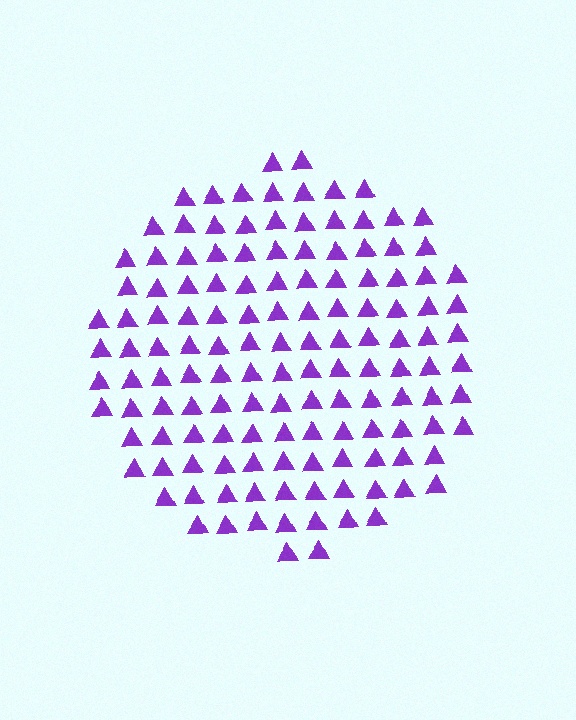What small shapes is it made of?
It is made of small triangles.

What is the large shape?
The large shape is a circle.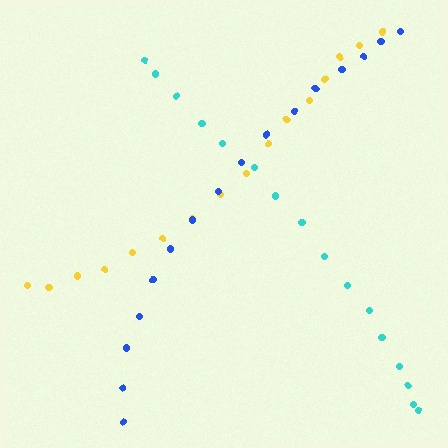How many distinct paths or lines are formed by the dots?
There are 3 distinct paths.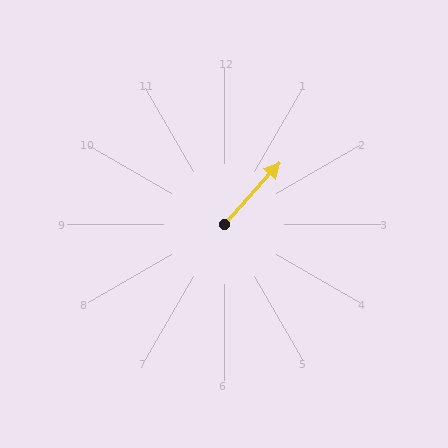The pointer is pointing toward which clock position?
Roughly 1 o'clock.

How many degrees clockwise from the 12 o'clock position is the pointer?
Approximately 42 degrees.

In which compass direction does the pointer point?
Northeast.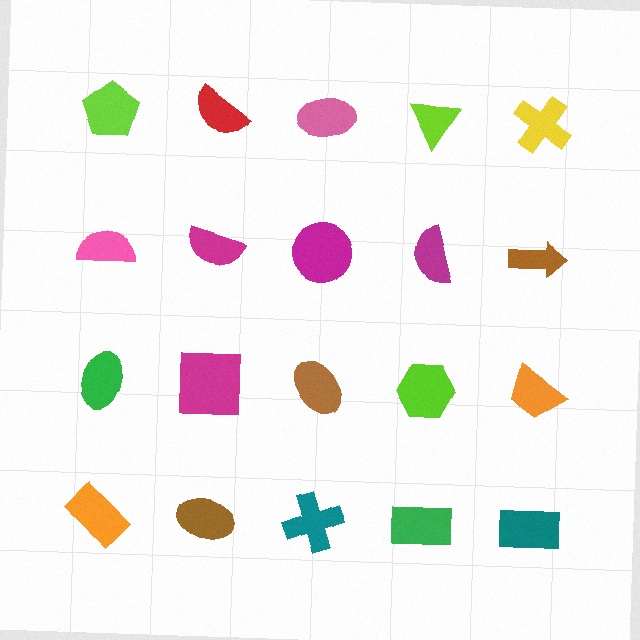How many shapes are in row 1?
5 shapes.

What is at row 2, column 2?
A magenta semicircle.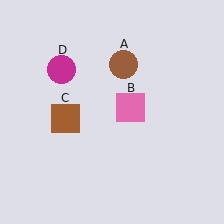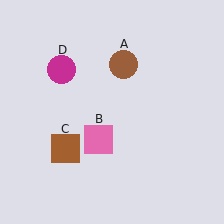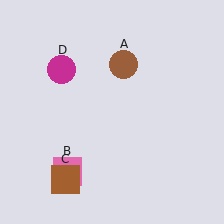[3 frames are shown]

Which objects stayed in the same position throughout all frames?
Brown circle (object A) and magenta circle (object D) remained stationary.